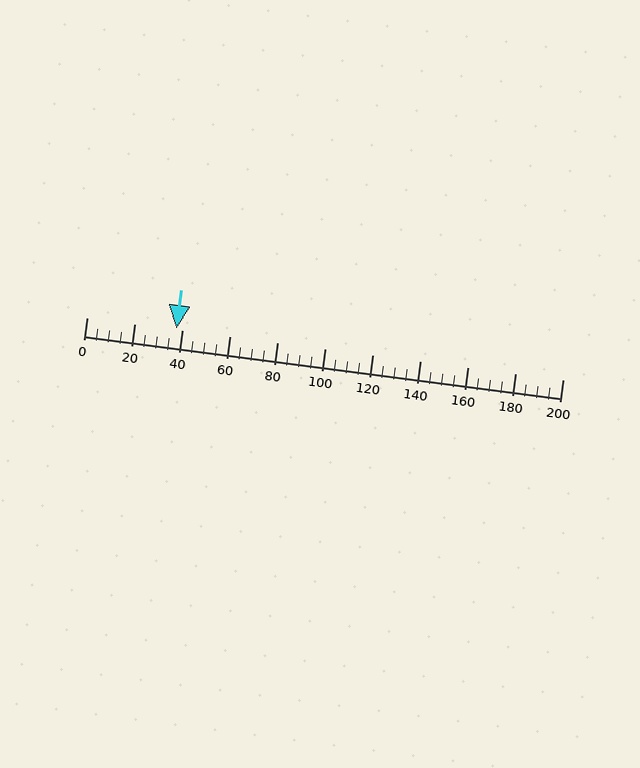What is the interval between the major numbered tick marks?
The major tick marks are spaced 20 units apart.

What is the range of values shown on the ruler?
The ruler shows values from 0 to 200.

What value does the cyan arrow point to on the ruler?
The cyan arrow points to approximately 38.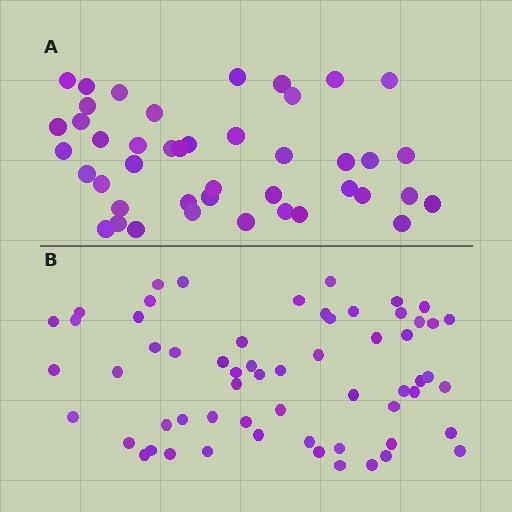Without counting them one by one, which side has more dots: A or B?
Region B (the bottom region) has more dots.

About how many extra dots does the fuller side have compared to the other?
Region B has approximately 15 more dots than region A.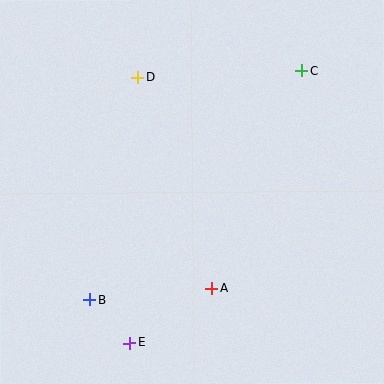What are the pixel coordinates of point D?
Point D is at (138, 78).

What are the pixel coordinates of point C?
Point C is at (302, 71).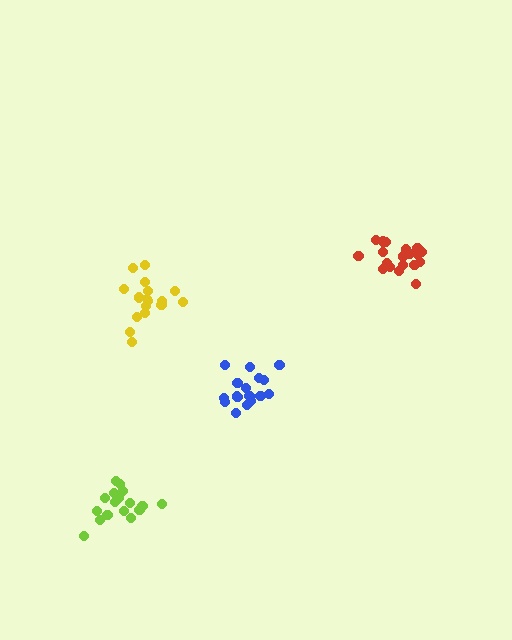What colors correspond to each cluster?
The clusters are colored: blue, lime, red, yellow.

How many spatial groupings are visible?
There are 4 spatial groupings.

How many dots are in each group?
Group 1: 17 dots, Group 2: 17 dots, Group 3: 20 dots, Group 4: 18 dots (72 total).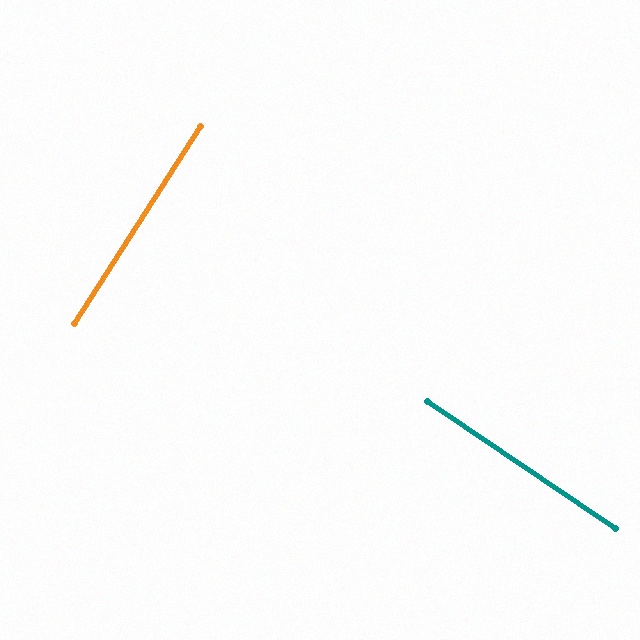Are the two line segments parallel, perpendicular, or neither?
Perpendicular — they meet at approximately 89°.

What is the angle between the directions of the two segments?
Approximately 89 degrees.